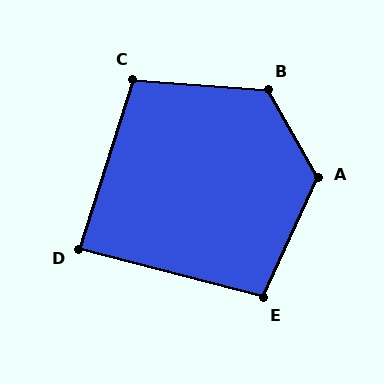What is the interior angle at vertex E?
Approximately 100 degrees (obtuse).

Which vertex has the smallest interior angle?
D, at approximately 87 degrees.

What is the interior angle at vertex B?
Approximately 124 degrees (obtuse).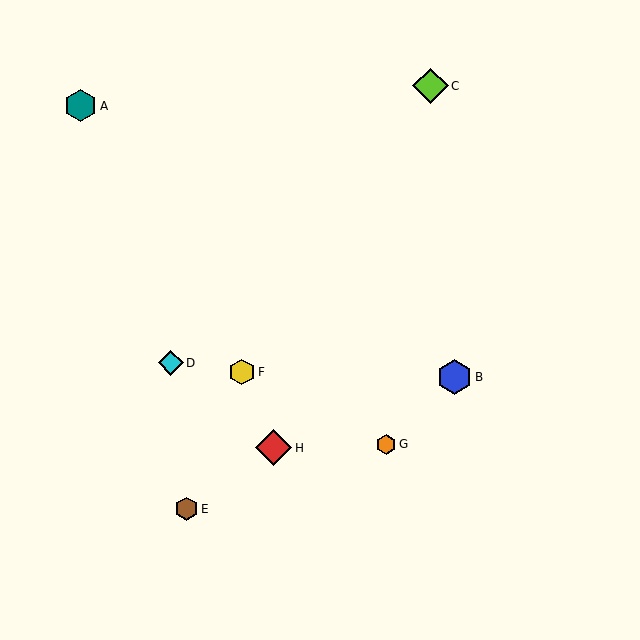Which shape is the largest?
The red diamond (labeled H) is the largest.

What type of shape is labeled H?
Shape H is a red diamond.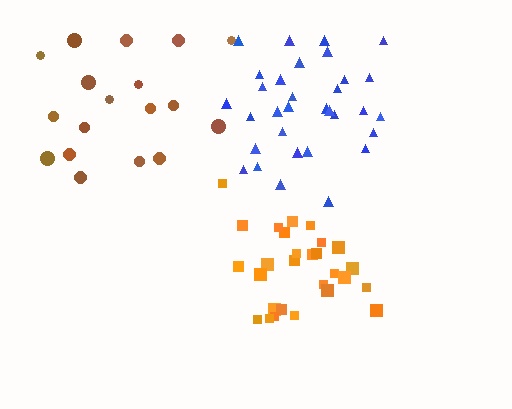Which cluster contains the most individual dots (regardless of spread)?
Blue (32).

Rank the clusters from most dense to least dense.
orange, blue, brown.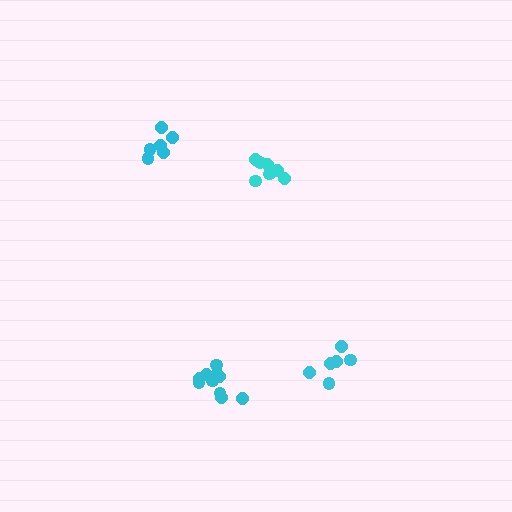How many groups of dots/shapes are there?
There are 4 groups.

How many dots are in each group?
Group 1: 6 dots, Group 2: 10 dots, Group 3: 7 dots, Group 4: 6 dots (29 total).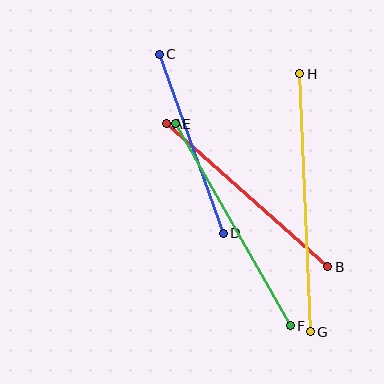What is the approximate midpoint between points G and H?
The midpoint is at approximately (305, 203) pixels.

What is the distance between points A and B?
The distance is approximately 216 pixels.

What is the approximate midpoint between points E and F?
The midpoint is at approximately (233, 225) pixels.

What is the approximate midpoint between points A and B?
The midpoint is at approximately (247, 195) pixels.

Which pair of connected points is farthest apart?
Points G and H are farthest apart.